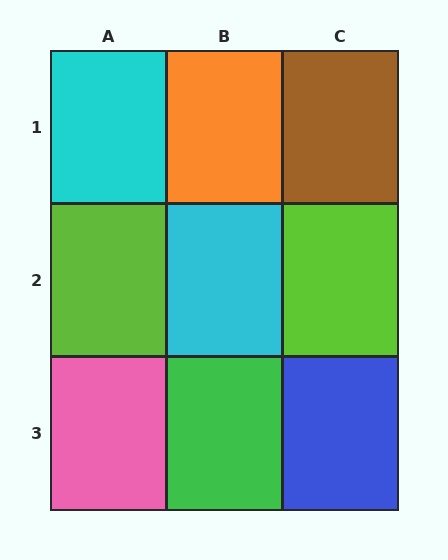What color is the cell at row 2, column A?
Lime.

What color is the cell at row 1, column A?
Cyan.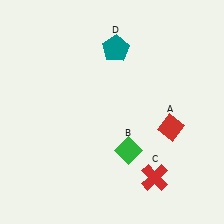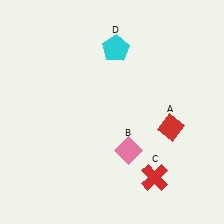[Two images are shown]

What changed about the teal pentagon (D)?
In Image 1, D is teal. In Image 2, it changed to cyan.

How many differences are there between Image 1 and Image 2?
There are 2 differences between the two images.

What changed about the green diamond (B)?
In Image 1, B is green. In Image 2, it changed to pink.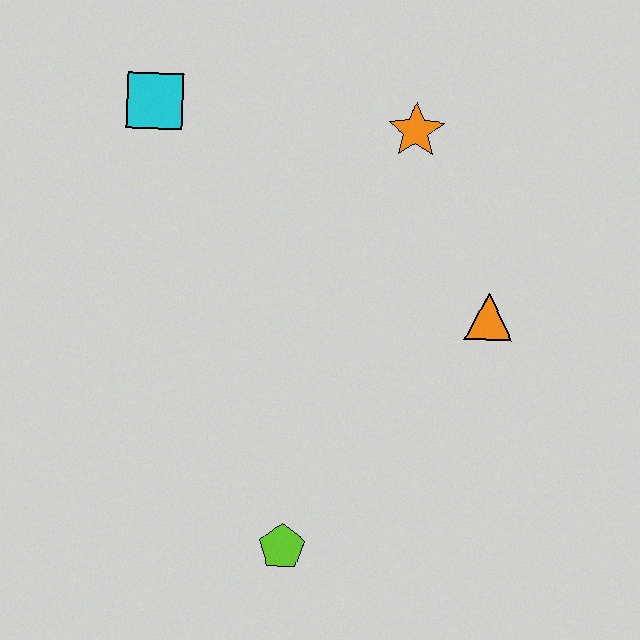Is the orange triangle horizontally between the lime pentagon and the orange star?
No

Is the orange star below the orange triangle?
No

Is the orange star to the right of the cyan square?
Yes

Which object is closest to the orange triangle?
The orange star is closest to the orange triangle.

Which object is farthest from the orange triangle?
The cyan square is farthest from the orange triangle.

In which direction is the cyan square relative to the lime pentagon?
The cyan square is above the lime pentagon.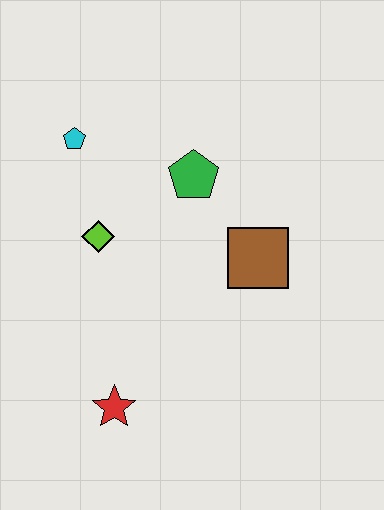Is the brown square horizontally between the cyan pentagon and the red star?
No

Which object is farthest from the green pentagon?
The red star is farthest from the green pentagon.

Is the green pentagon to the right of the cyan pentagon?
Yes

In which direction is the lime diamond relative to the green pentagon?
The lime diamond is to the left of the green pentagon.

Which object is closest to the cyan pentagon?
The lime diamond is closest to the cyan pentagon.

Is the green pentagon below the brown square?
No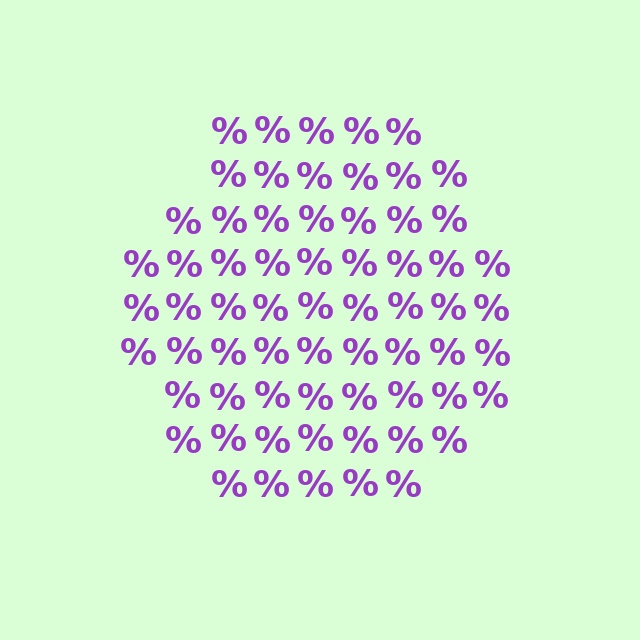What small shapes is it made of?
It is made of small percent signs.